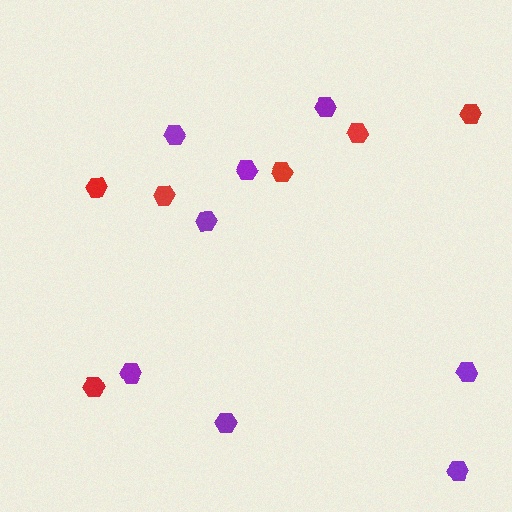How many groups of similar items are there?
There are 2 groups: one group of red hexagons (6) and one group of purple hexagons (8).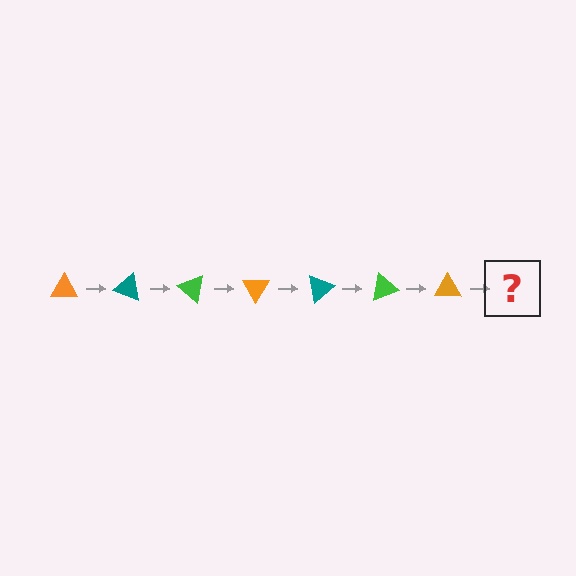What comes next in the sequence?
The next element should be a teal triangle, rotated 140 degrees from the start.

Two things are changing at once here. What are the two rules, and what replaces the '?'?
The two rules are that it rotates 20 degrees each step and the color cycles through orange, teal, and green. The '?' should be a teal triangle, rotated 140 degrees from the start.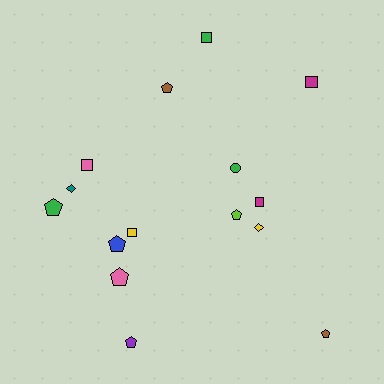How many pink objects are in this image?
There are 2 pink objects.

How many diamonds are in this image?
There are 2 diamonds.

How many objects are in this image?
There are 15 objects.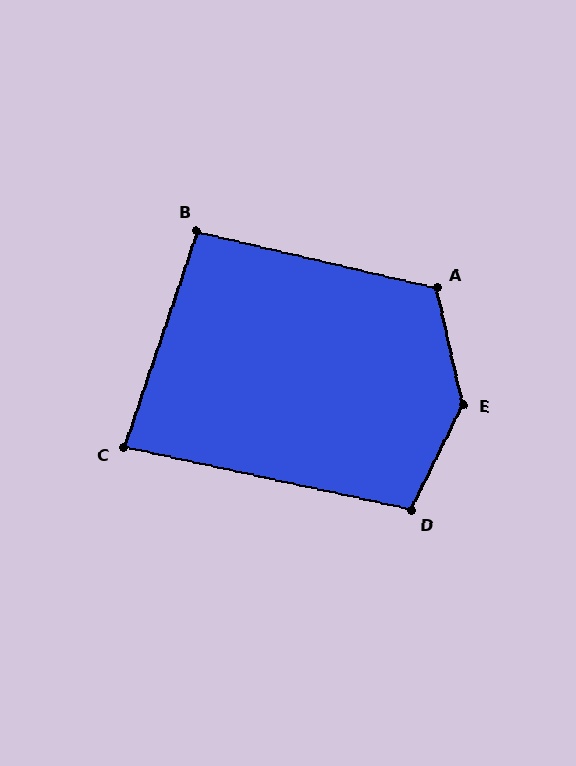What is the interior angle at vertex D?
Approximately 104 degrees (obtuse).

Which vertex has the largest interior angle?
E, at approximately 141 degrees.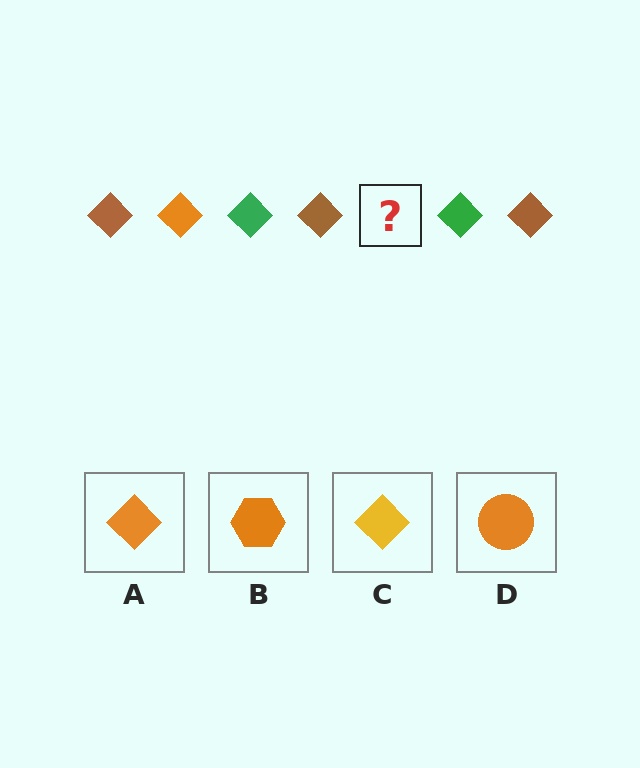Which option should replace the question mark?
Option A.